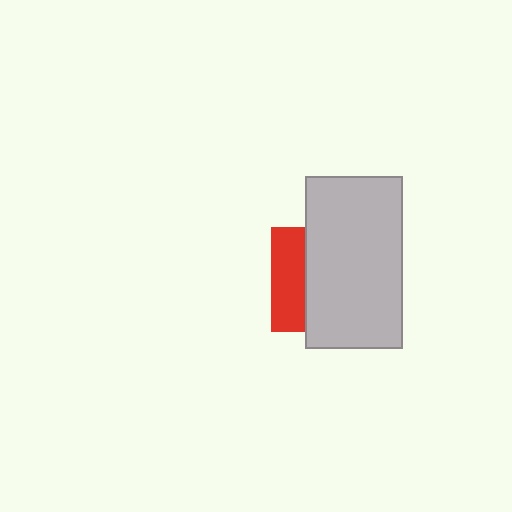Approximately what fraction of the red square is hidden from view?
Roughly 67% of the red square is hidden behind the light gray rectangle.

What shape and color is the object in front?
The object in front is a light gray rectangle.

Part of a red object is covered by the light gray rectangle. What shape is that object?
It is a square.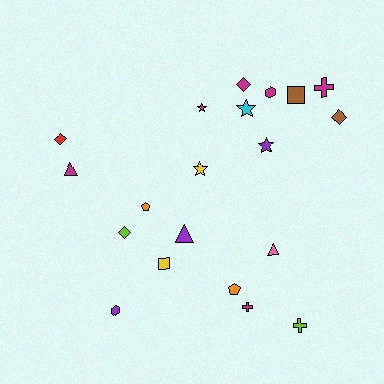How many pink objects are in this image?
There is 1 pink object.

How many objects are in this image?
There are 20 objects.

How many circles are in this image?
There are no circles.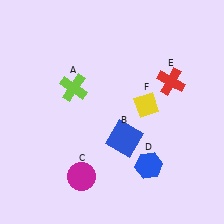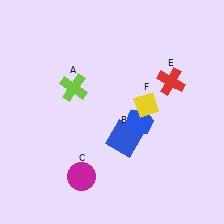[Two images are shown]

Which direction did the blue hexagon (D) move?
The blue hexagon (D) moved up.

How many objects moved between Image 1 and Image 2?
1 object moved between the two images.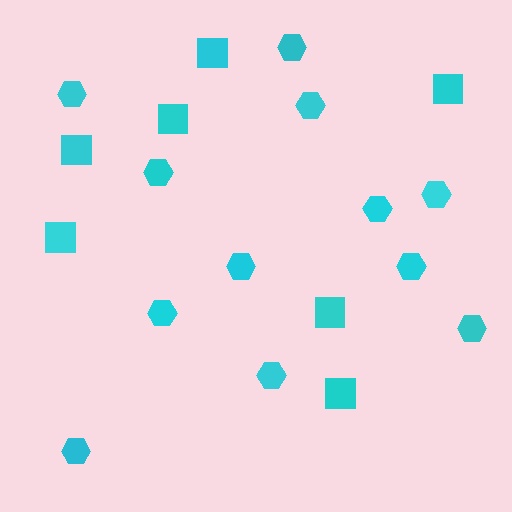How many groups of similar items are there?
There are 2 groups: one group of hexagons (12) and one group of squares (7).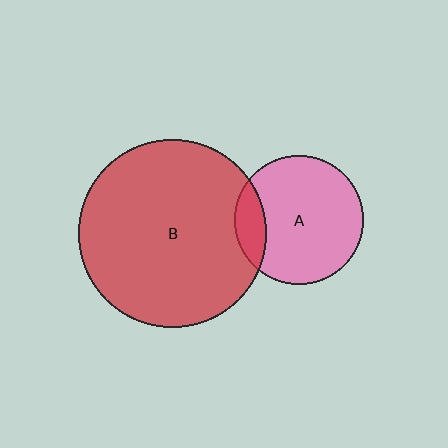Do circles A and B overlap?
Yes.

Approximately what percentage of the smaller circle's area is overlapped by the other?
Approximately 15%.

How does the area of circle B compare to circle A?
Approximately 2.1 times.